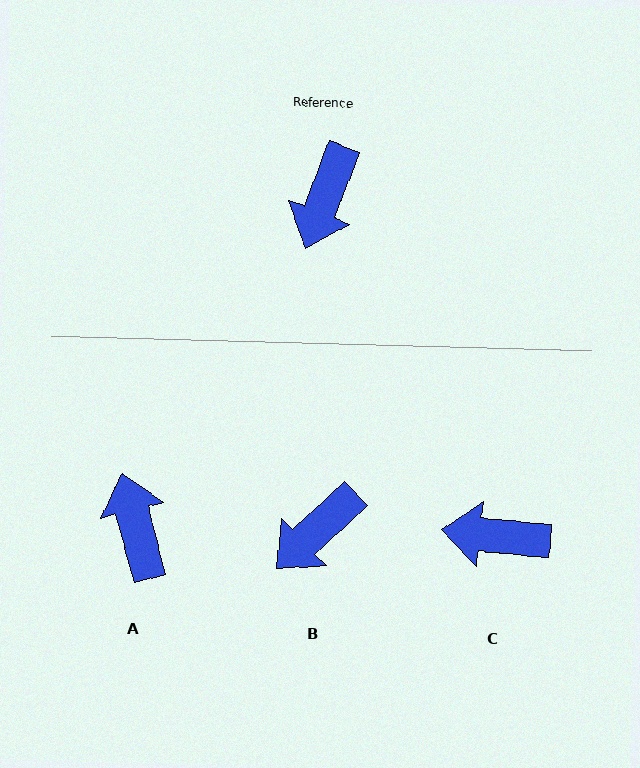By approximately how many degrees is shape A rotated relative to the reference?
Approximately 144 degrees clockwise.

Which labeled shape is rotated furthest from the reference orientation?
A, about 144 degrees away.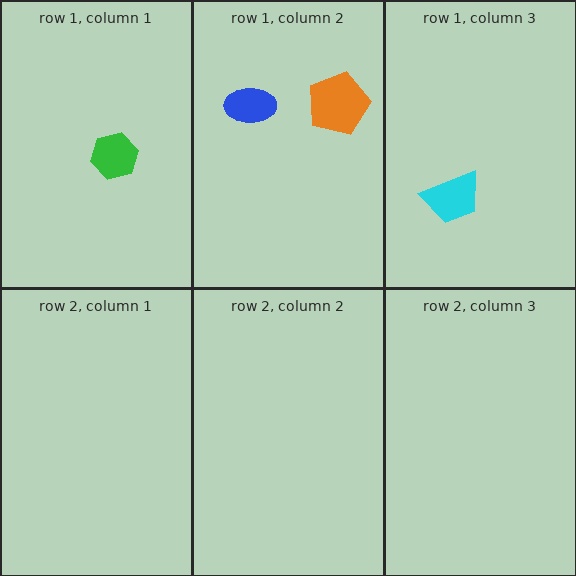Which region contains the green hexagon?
The row 1, column 1 region.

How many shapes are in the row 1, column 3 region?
1.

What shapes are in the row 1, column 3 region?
The cyan trapezoid.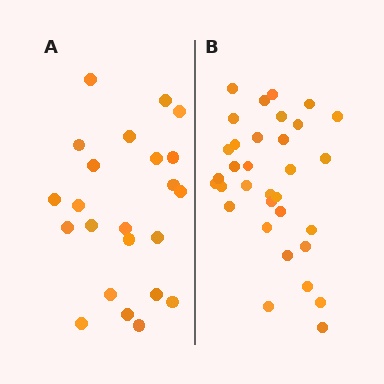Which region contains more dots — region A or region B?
Region B (the right region) has more dots.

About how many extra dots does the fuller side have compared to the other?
Region B has roughly 10 or so more dots than region A.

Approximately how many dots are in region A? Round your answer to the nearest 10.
About 20 dots. (The exact count is 23, which rounds to 20.)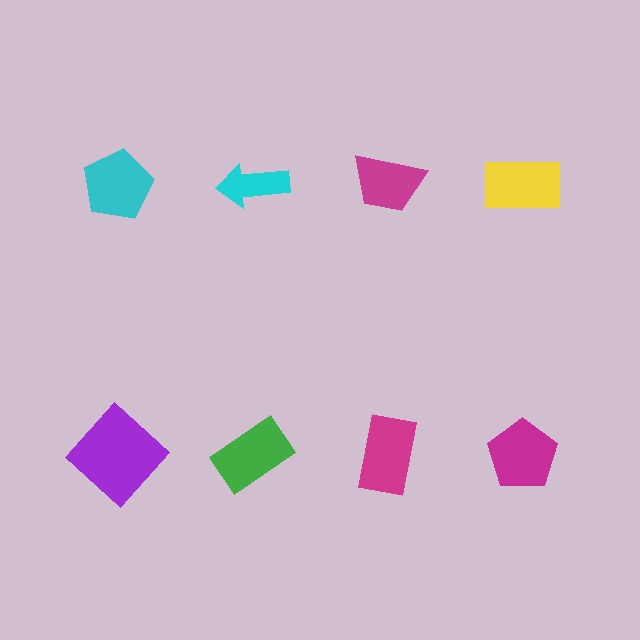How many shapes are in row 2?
4 shapes.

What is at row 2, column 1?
A purple diamond.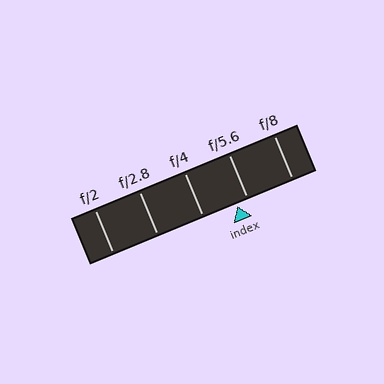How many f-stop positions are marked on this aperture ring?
There are 5 f-stop positions marked.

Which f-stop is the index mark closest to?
The index mark is closest to f/5.6.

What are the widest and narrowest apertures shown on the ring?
The widest aperture shown is f/2 and the narrowest is f/8.